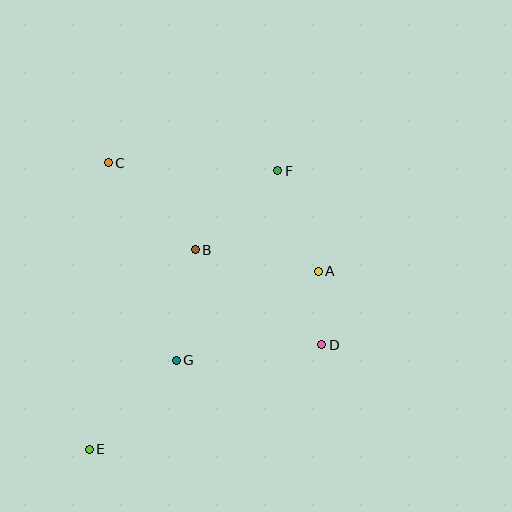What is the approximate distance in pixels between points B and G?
The distance between B and G is approximately 112 pixels.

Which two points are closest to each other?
Points A and D are closest to each other.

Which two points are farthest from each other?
Points E and F are farthest from each other.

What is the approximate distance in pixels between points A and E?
The distance between A and E is approximately 290 pixels.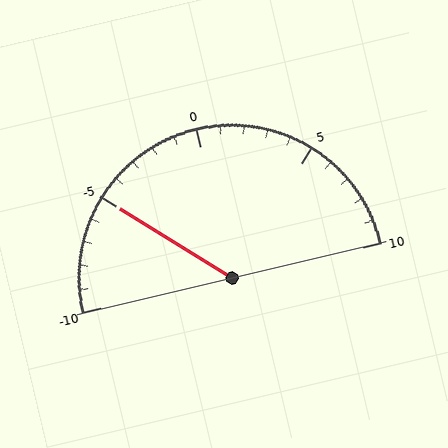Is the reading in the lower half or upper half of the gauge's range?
The reading is in the lower half of the range (-10 to 10).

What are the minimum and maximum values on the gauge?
The gauge ranges from -10 to 10.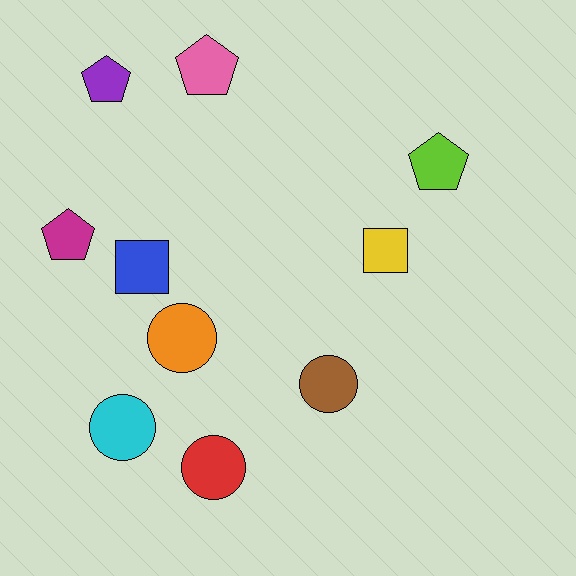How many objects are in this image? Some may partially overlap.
There are 10 objects.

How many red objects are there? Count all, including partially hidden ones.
There is 1 red object.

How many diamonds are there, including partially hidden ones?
There are no diamonds.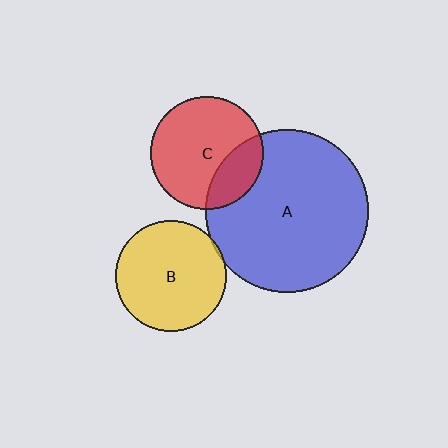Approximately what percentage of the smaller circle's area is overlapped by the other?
Approximately 25%.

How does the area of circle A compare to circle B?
Approximately 2.2 times.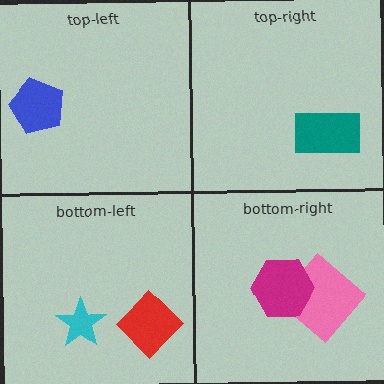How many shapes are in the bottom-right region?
2.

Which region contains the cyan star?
The bottom-left region.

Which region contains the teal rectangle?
The top-right region.